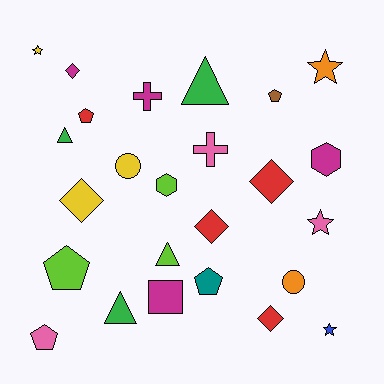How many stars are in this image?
There are 4 stars.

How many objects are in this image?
There are 25 objects.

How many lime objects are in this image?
There are 3 lime objects.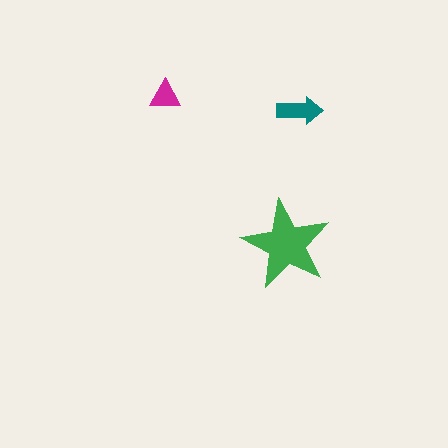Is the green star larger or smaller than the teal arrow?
Larger.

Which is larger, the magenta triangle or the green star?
The green star.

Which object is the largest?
The green star.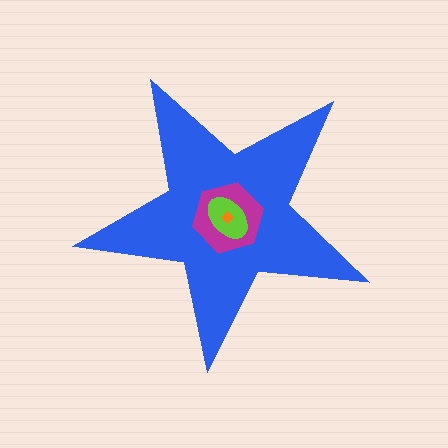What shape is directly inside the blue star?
The magenta hexagon.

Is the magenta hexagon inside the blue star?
Yes.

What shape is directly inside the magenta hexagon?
The lime ellipse.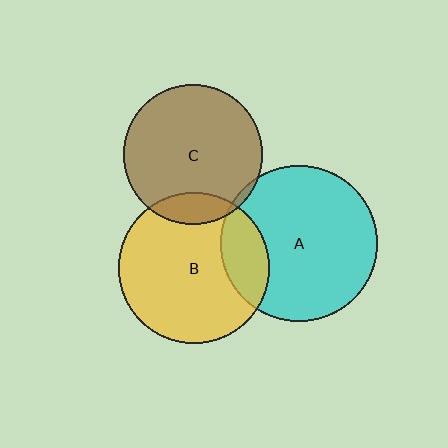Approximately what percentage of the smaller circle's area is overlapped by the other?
Approximately 15%.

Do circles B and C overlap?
Yes.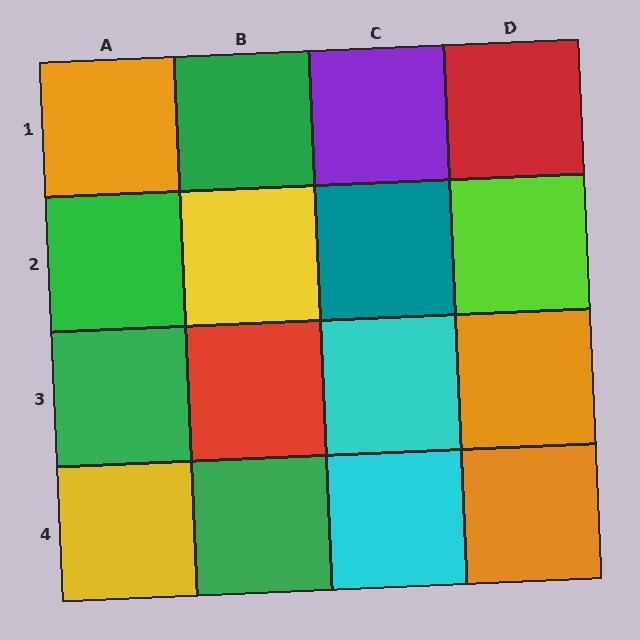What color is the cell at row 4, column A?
Yellow.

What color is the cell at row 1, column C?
Purple.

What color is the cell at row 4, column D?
Orange.